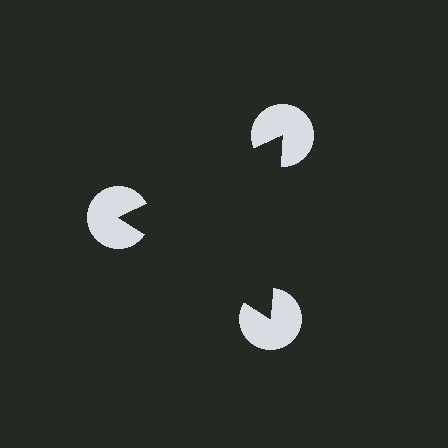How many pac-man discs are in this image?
There are 3 — one at each vertex of the illusory triangle.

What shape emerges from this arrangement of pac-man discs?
An illusory triangle — its edges are inferred from the aligned wedge cuts in the pac-man discs, not physically drawn.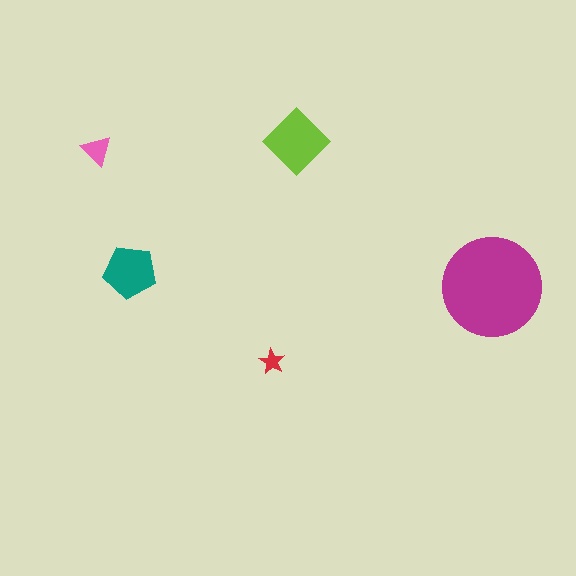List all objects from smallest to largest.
The red star, the pink triangle, the teal pentagon, the lime diamond, the magenta circle.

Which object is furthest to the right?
The magenta circle is rightmost.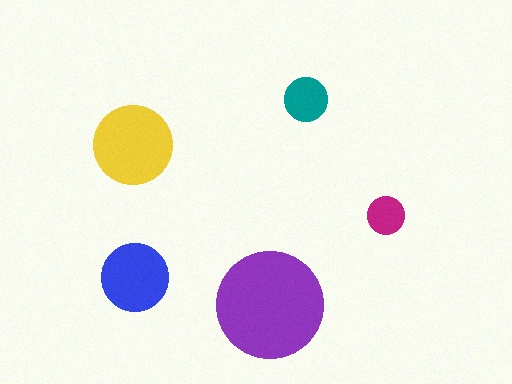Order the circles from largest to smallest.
the purple one, the yellow one, the blue one, the teal one, the magenta one.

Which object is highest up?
The teal circle is topmost.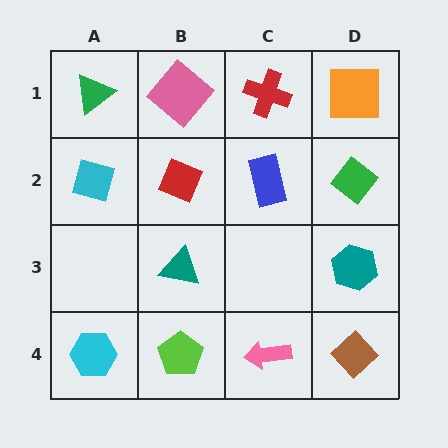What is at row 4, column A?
A cyan hexagon.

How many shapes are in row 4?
4 shapes.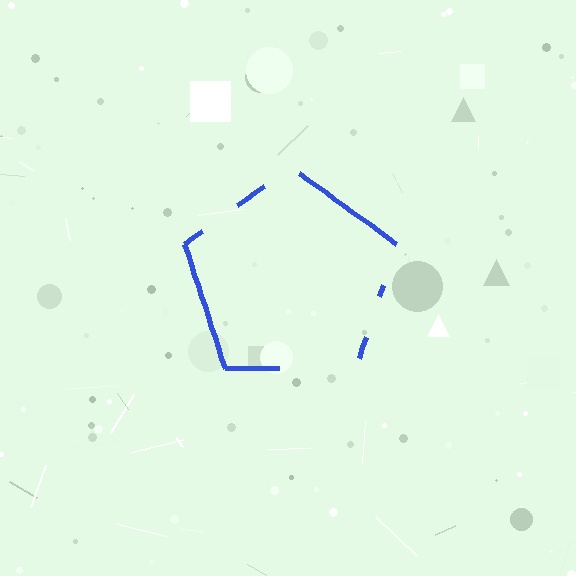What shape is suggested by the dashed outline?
The dashed outline suggests a pentagon.